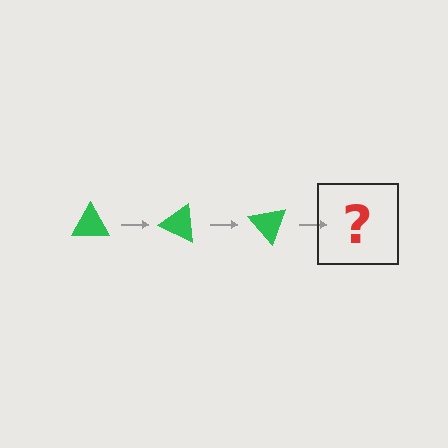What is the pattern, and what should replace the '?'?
The pattern is that the triangle rotates 25 degrees each step. The '?' should be a green triangle rotated 75 degrees.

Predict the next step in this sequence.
The next step is a green triangle rotated 75 degrees.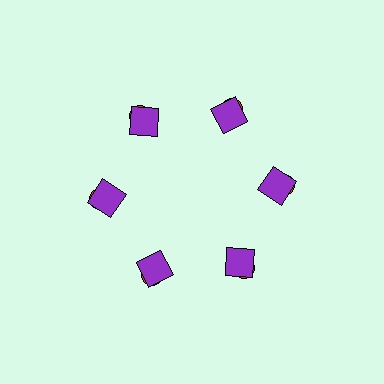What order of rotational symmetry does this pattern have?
This pattern has 6-fold rotational symmetry.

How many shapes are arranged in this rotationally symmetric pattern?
There are 12 shapes, arranged in 6 groups of 2.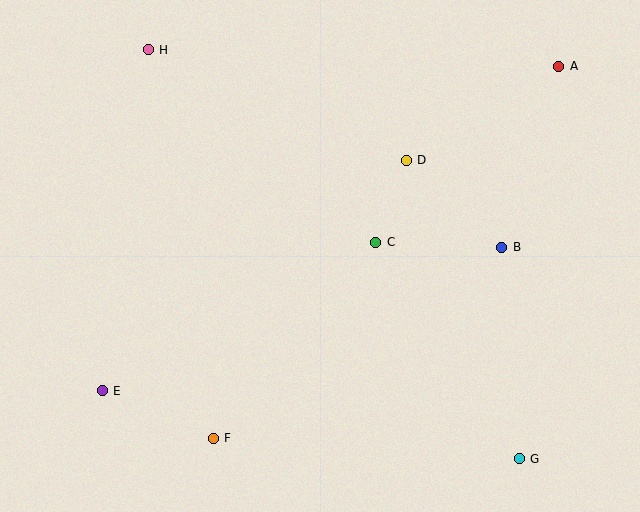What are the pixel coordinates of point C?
Point C is at (376, 242).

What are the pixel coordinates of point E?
Point E is at (102, 391).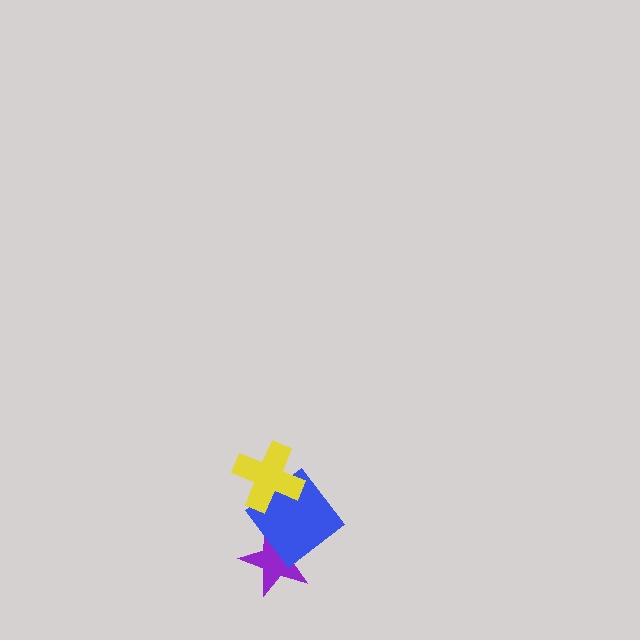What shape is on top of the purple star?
The blue diamond is on top of the purple star.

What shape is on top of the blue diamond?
The yellow cross is on top of the blue diamond.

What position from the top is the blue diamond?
The blue diamond is 2nd from the top.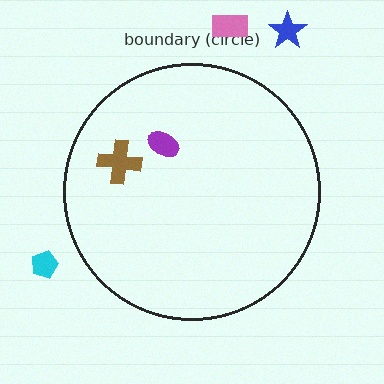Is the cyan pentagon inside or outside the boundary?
Outside.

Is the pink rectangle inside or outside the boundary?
Outside.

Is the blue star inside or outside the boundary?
Outside.